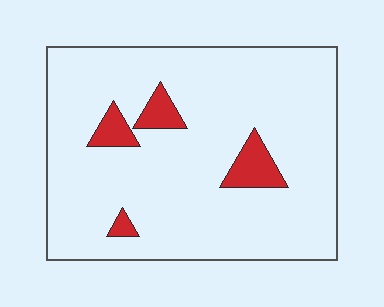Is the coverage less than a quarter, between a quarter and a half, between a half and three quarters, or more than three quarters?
Less than a quarter.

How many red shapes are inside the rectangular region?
4.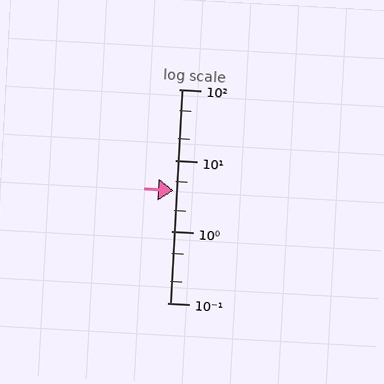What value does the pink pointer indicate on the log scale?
The pointer indicates approximately 3.8.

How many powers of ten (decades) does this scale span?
The scale spans 3 decades, from 0.1 to 100.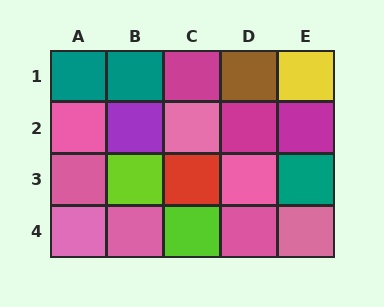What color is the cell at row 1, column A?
Teal.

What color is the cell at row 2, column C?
Pink.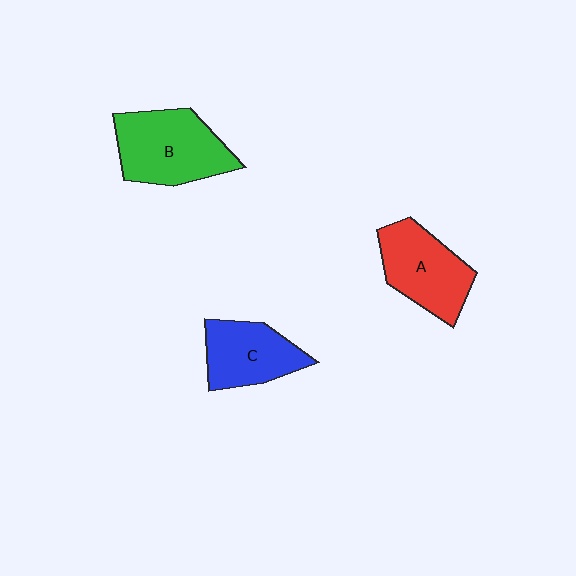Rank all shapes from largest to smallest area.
From largest to smallest: B (green), A (red), C (blue).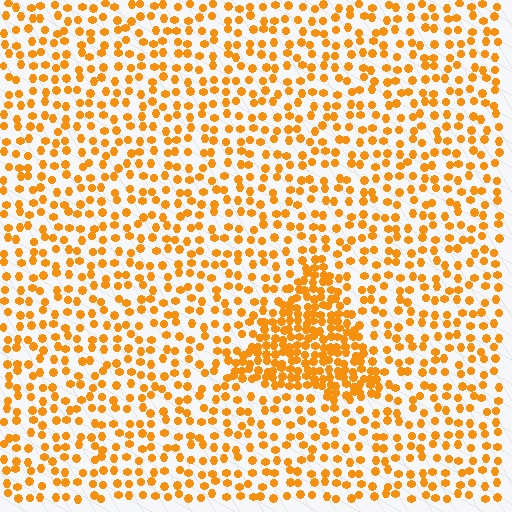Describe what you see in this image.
The image contains small orange elements arranged at two different densities. A triangle-shaped region is visible where the elements are more densely packed than the surrounding area.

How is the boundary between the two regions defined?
The boundary is defined by a change in element density (approximately 2.4x ratio). All elements are the same color, size, and shape.